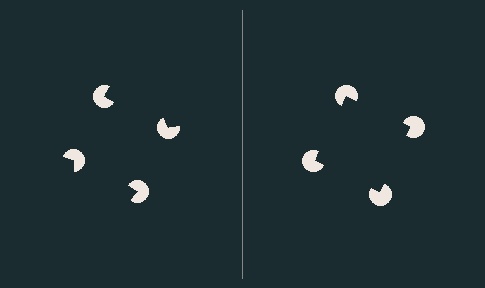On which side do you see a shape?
An illusory square appears on the right side. On the left side the wedge cuts are rotated, so no coherent shape forms.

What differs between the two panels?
The pac-man discs are positioned identically on both sides; only the wedge orientations differ. On the right they align to a square; on the left they are misaligned.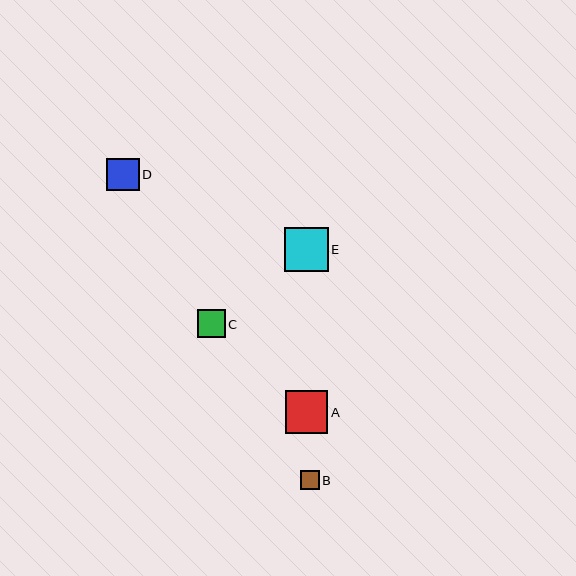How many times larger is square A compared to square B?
Square A is approximately 2.3 times the size of square B.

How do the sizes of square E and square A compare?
Square E and square A are approximately the same size.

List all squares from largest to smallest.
From largest to smallest: E, A, D, C, B.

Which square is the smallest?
Square B is the smallest with a size of approximately 19 pixels.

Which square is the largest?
Square E is the largest with a size of approximately 43 pixels.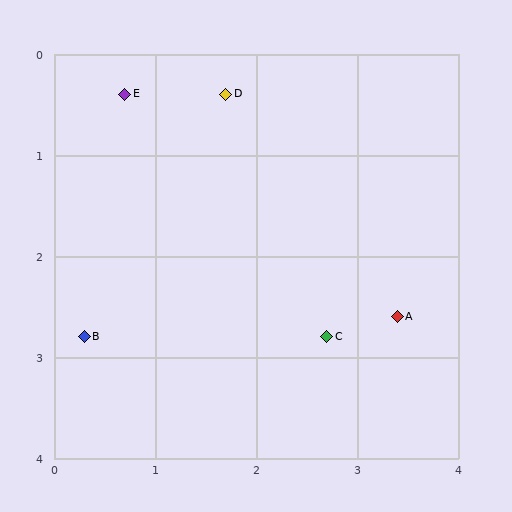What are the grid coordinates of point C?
Point C is at approximately (2.7, 2.8).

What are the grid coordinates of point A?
Point A is at approximately (3.4, 2.6).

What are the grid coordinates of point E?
Point E is at approximately (0.7, 0.4).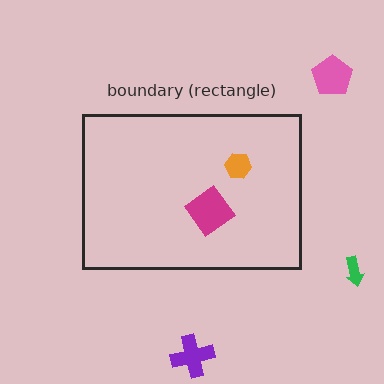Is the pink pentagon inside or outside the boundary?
Outside.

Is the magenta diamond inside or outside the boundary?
Inside.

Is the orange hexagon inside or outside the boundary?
Inside.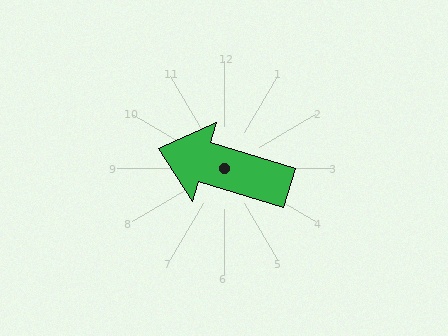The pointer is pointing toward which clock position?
Roughly 10 o'clock.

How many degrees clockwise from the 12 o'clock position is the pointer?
Approximately 287 degrees.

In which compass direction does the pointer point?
West.